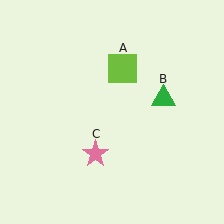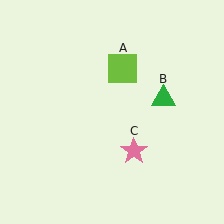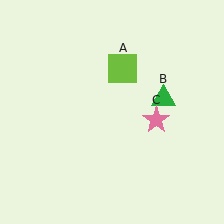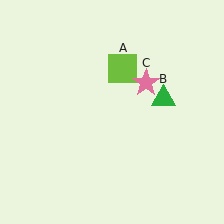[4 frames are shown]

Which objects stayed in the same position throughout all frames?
Lime square (object A) and green triangle (object B) remained stationary.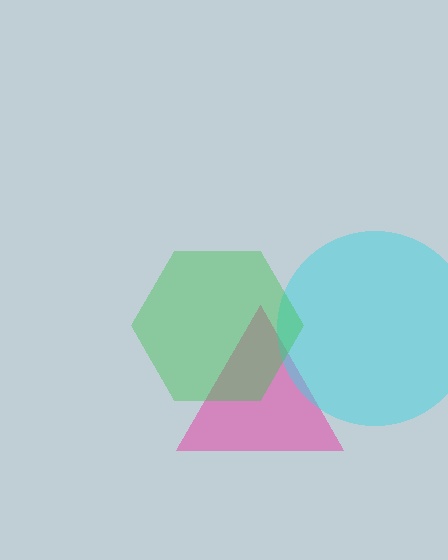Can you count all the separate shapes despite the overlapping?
Yes, there are 3 separate shapes.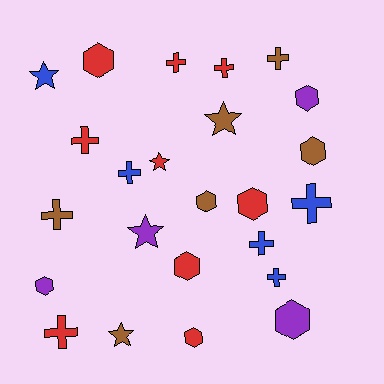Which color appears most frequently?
Red, with 9 objects.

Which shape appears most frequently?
Cross, with 10 objects.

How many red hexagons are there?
There are 4 red hexagons.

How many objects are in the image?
There are 24 objects.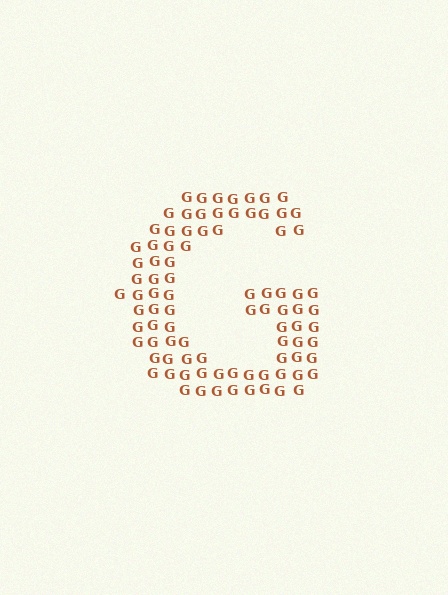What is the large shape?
The large shape is the letter G.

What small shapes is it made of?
It is made of small letter G's.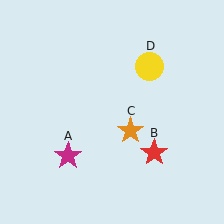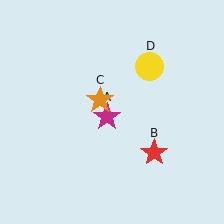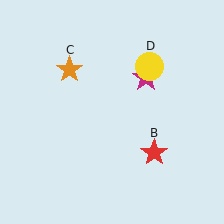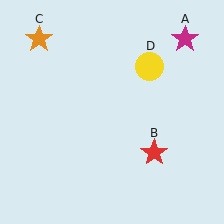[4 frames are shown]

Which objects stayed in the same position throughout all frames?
Red star (object B) and yellow circle (object D) remained stationary.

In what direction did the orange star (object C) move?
The orange star (object C) moved up and to the left.